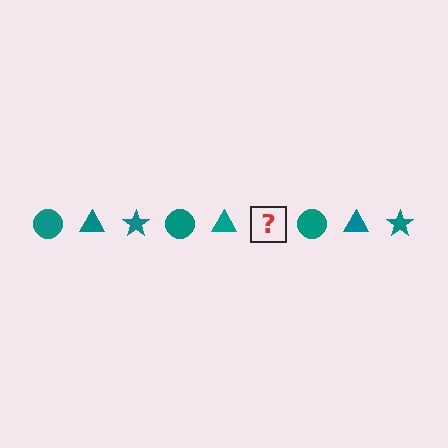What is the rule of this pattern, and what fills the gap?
The rule is that the pattern cycles through circle, triangle, star shapes in teal. The gap should be filled with a teal star.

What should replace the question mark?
The question mark should be replaced with a teal star.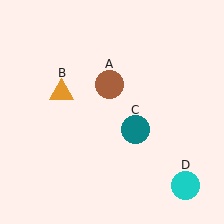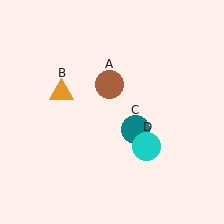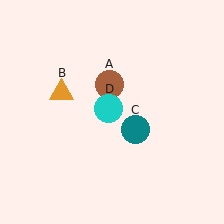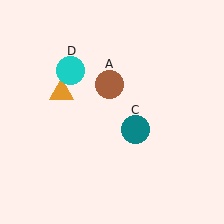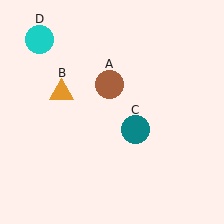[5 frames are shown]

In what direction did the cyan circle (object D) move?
The cyan circle (object D) moved up and to the left.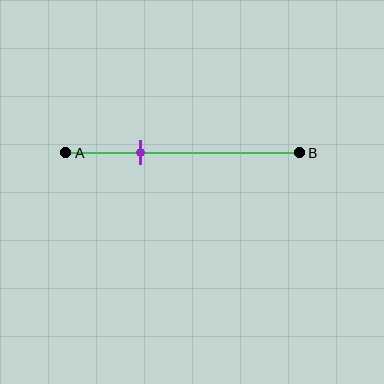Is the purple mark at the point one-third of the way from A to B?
Yes, the mark is approximately at the one-third point.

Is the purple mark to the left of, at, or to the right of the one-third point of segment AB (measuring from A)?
The purple mark is approximately at the one-third point of segment AB.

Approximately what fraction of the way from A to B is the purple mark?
The purple mark is approximately 30% of the way from A to B.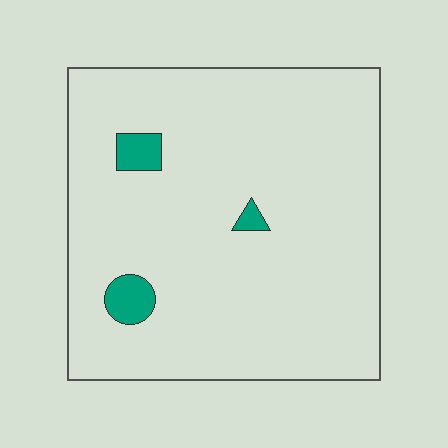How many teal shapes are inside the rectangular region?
3.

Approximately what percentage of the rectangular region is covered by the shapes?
Approximately 5%.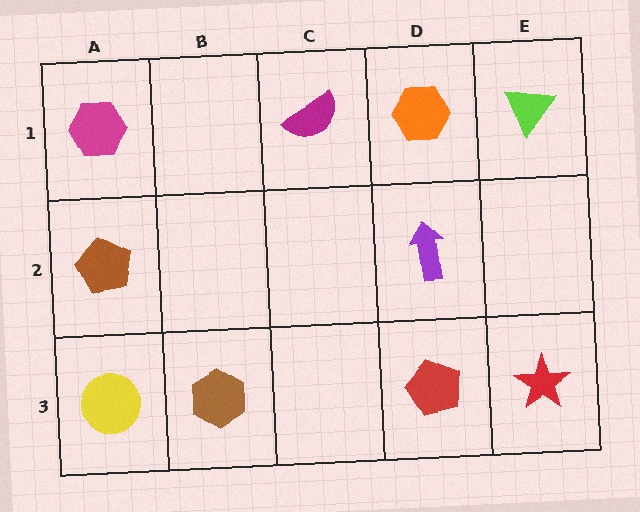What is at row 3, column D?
A red pentagon.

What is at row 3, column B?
A brown hexagon.